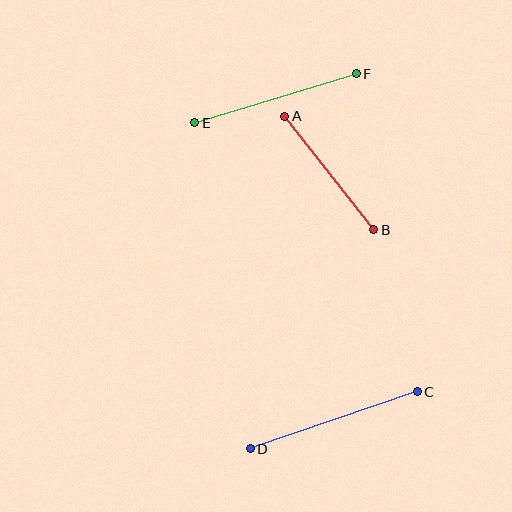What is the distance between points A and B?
The distance is approximately 144 pixels.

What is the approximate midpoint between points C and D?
The midpoint is at approximately (334, 420) pixels.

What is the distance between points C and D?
The distance is approximately 177 pixels.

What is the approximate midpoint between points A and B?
The midpoint is at approximately (329, 173) pixels.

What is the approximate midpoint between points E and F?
The midpoint is at approximately (275, 98) pixels.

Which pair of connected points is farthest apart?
Points C and D are farthest apart.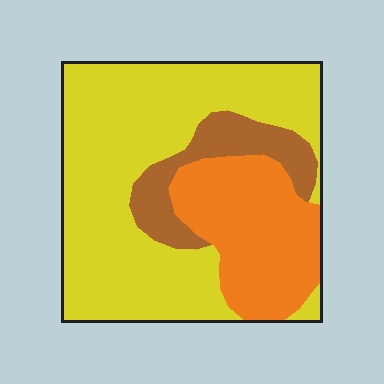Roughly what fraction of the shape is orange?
Orange takes up about one quarter (1/4) of the shape.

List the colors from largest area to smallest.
From largest to smallest: yellow, orange, brown.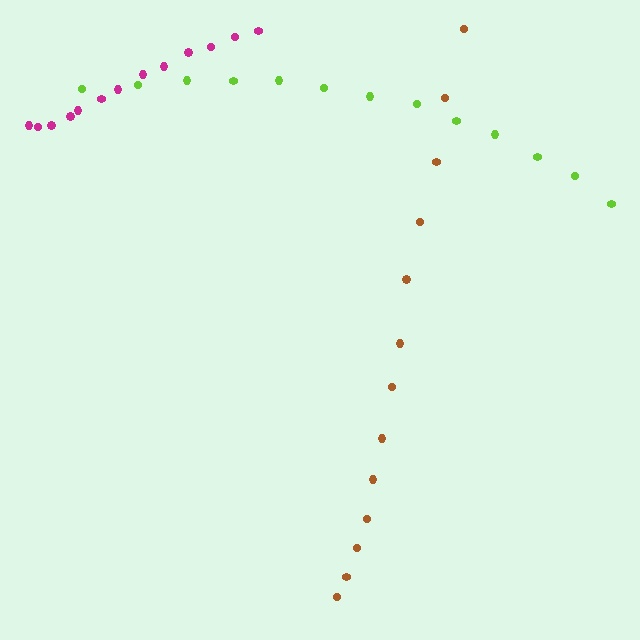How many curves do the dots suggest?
There are 3 distinct paths.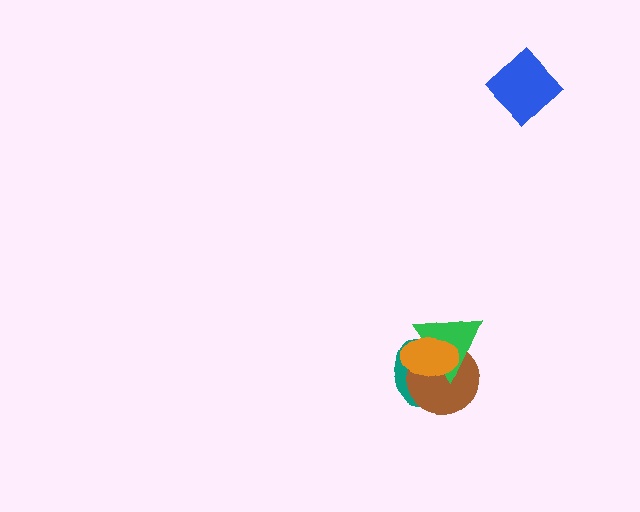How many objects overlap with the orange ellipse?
3 objects overlap with the orange ellipse.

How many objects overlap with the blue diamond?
0 objects overlap with the blue diamond.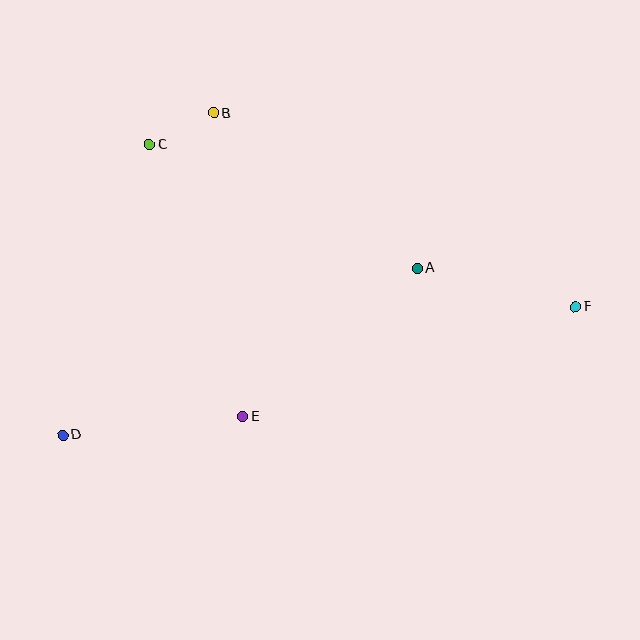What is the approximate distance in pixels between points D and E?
The distance between D and E is approximately 181 pixels.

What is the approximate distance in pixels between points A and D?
The distance between A and D is approximately 392 pixels.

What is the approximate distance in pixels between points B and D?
The distance between B and D is approximately 356 pixels.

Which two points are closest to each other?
Points B and C are closest to each other.